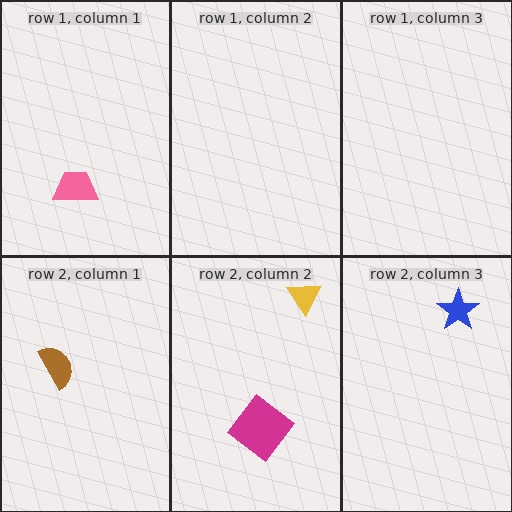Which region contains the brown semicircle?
The row 2, column 1 region.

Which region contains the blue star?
The row 2, column 3 region.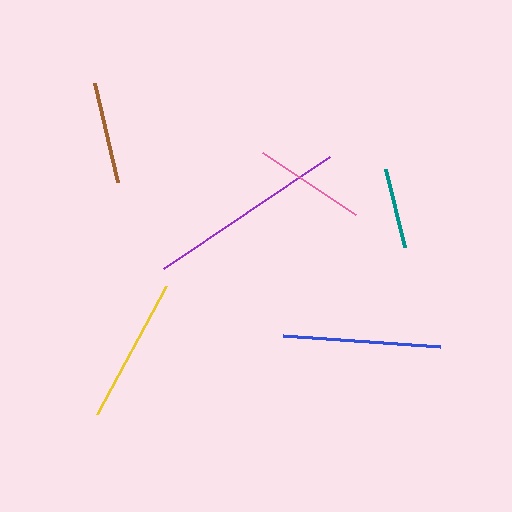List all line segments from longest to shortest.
From longest to shortest: purple, blue, yellow, pink, brown, teal.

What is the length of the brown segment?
The brown segment is approximately 102 pixels long.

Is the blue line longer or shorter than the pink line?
The blue line is longer than the pink line.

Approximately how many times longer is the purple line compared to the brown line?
The purple line is approximately 2.0 times the length of the brown line.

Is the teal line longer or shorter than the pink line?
The pink line is longer than the teal line.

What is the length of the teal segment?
The teal segment is approximately 80 pixels long.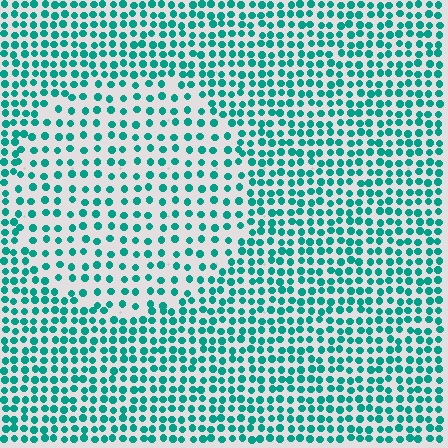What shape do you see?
I see a circle.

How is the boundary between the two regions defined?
The boundary is defined by a change in element density (approximately 1.7x ratio). All elements are the same color, size, and shape.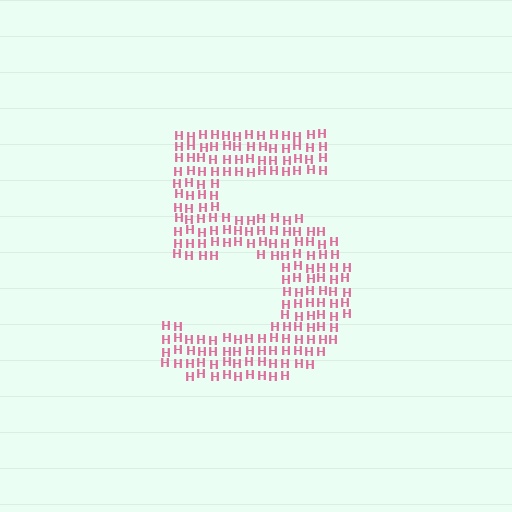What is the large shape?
The large shape is the digit 5.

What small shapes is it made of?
It is made of small letter H's.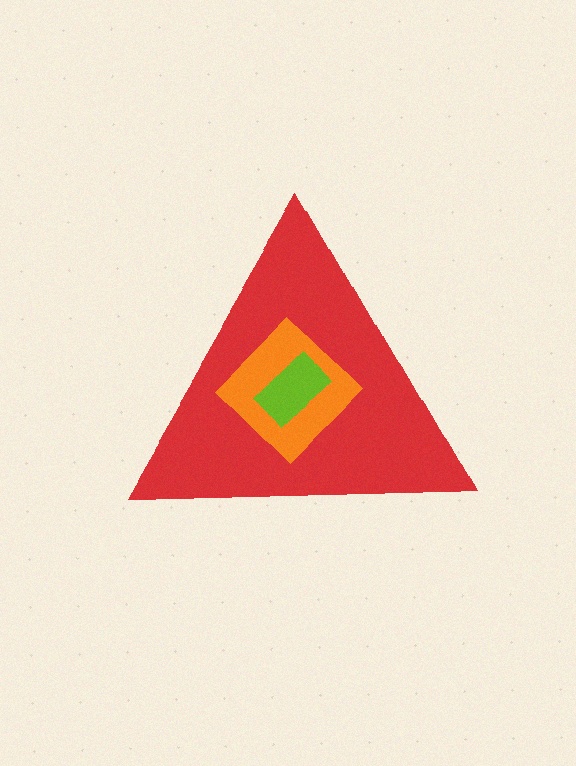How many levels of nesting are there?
3.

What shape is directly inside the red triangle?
The orange diamond.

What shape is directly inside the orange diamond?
The lime rectangle.